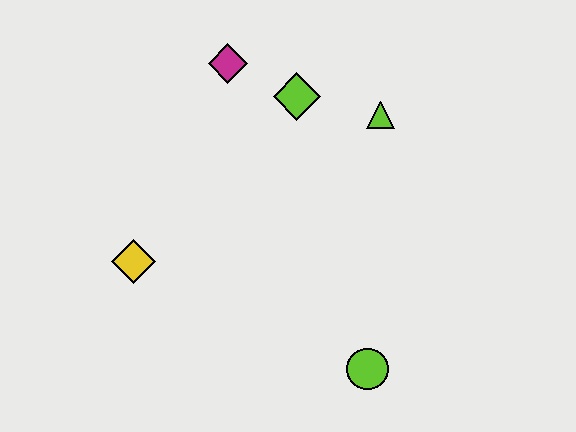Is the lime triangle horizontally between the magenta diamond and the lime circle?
No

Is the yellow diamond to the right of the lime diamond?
No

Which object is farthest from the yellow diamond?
The lime triangle is farthest from the yellow diamond.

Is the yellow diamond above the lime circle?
Yes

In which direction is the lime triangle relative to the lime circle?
The lime triangle is above the lime circle.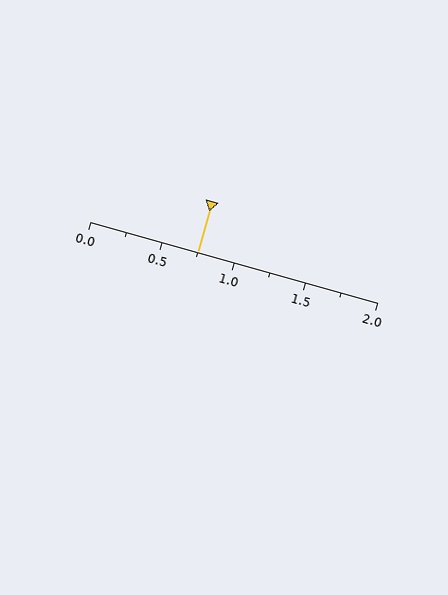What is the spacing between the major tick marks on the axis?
The major ticks are spaced 0.5 apart.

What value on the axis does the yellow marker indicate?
The marker indicates approximately 0.75.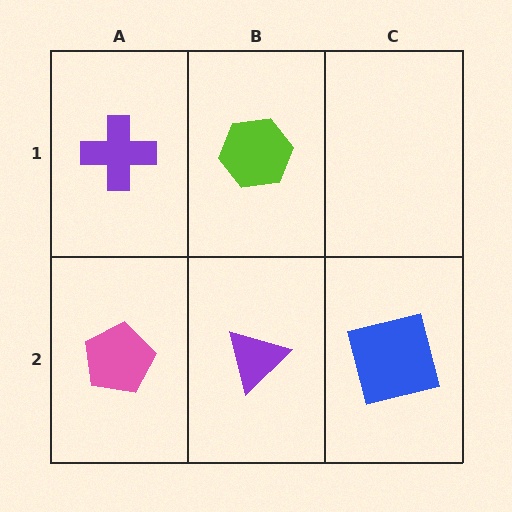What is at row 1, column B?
A lime hexagon.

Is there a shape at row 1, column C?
No, that cell is empty.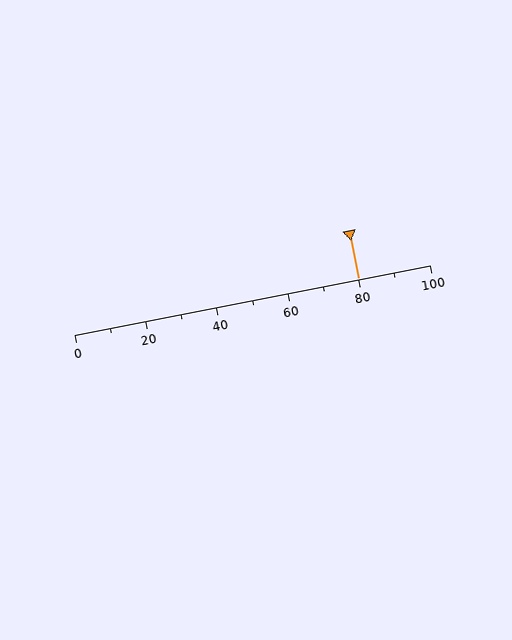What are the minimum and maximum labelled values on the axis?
The axis runs from 0 to 100.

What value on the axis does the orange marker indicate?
The marker indicates approximately 80.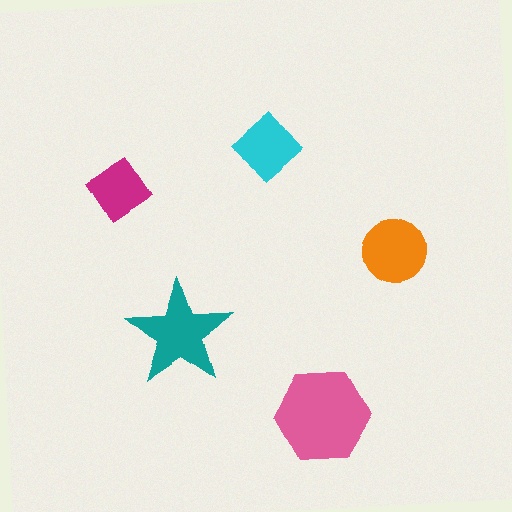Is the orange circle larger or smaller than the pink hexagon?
Smaller.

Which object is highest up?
The cyan diamond is topmost.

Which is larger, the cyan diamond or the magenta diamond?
The cyan diamond.